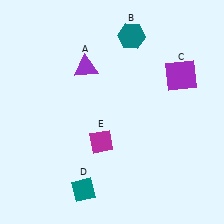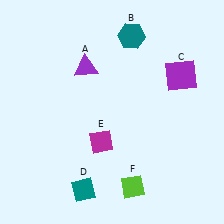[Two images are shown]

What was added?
A lime diamond (F) was added in Image 2.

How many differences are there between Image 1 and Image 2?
There is 1 difference between the two images.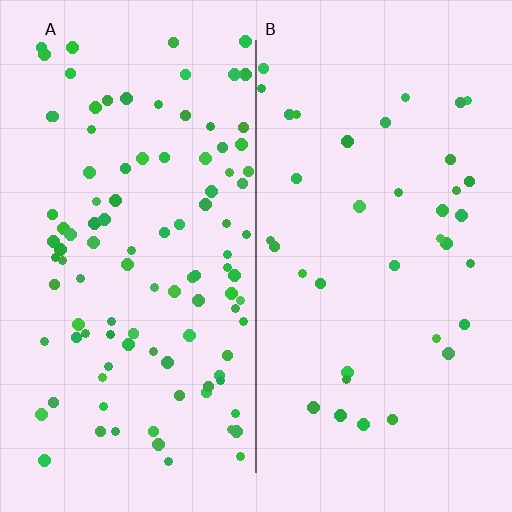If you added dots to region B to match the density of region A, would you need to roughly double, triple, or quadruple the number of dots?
Approximately triple.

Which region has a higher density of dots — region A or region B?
A (the left).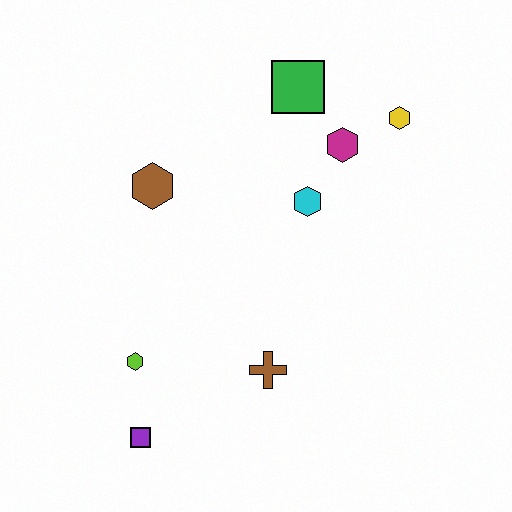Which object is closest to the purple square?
The lime hexagon is closest to the purple square.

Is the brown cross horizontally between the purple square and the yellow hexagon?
Yes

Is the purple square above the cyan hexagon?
No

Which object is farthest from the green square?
The purple square is farthest from the green square.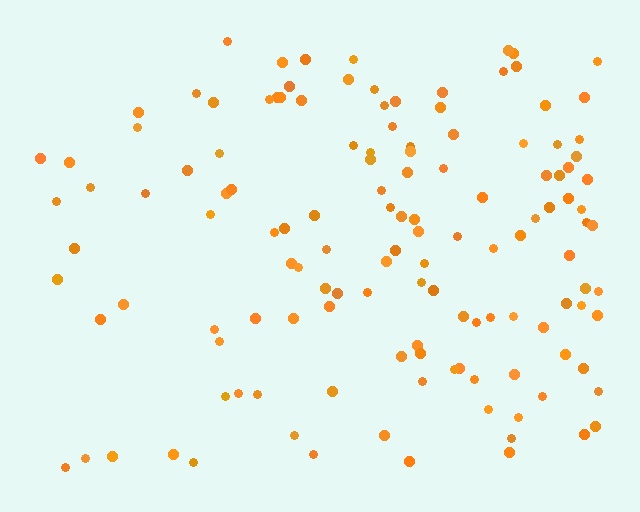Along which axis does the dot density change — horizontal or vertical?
Horizontal.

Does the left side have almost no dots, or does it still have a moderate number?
Still a moderate number, just noticeably fewer than the right.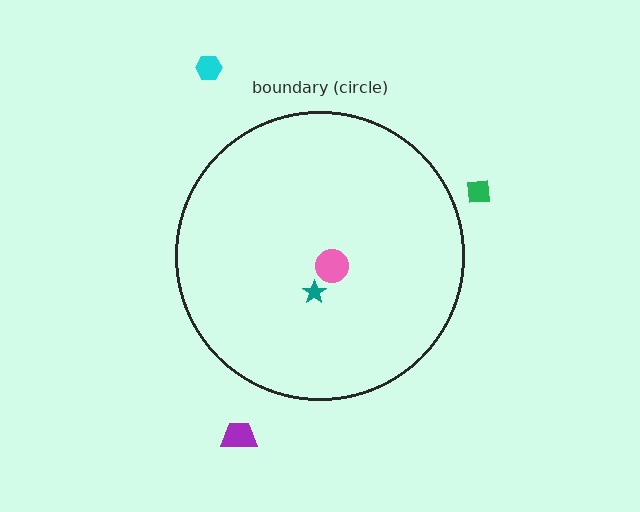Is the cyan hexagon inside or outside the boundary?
Outside.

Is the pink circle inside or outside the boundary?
Inside.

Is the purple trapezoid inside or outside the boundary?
Outside.